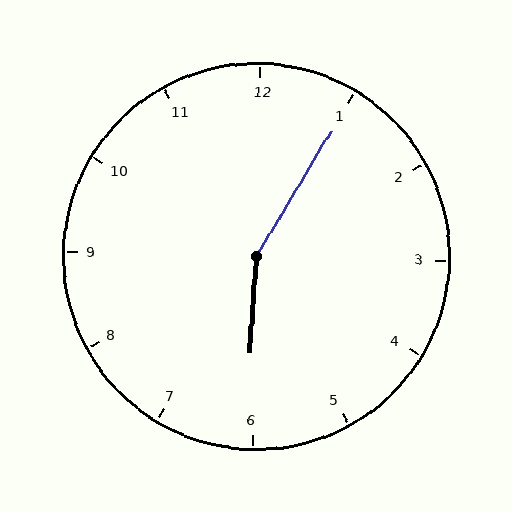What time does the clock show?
6:05.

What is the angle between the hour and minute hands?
Approximately 152 degrees.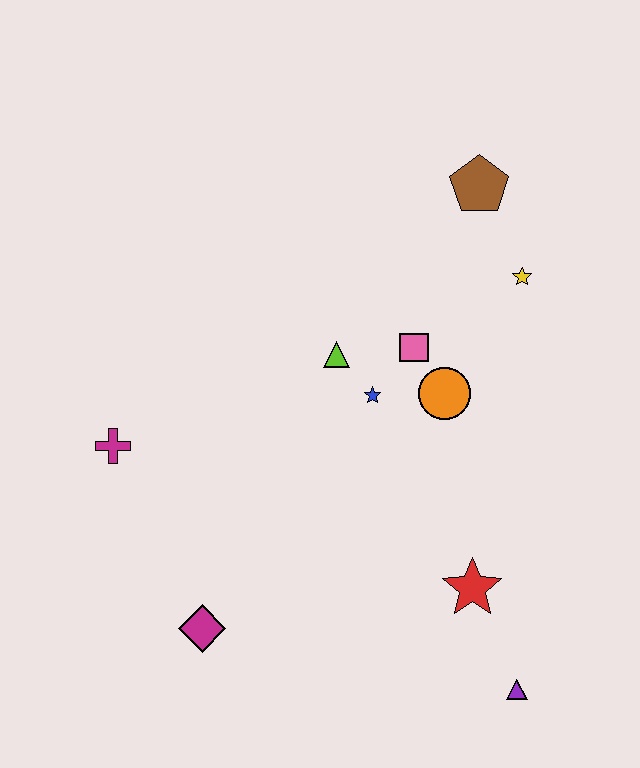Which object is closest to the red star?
The purple triangle is closest to the red star.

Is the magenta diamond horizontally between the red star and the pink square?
No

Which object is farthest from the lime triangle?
The purple triangle is farthest from the lime triangle.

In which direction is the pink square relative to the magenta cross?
The pink square is to the right of the magenta cross.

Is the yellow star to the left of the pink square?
No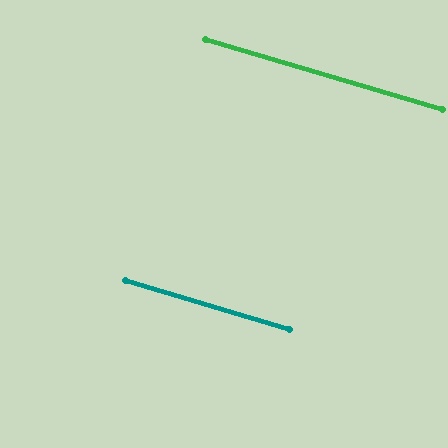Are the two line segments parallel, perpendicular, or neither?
Parallel — their directions differ by only 0.2°.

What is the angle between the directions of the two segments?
Approximately 0 degrees.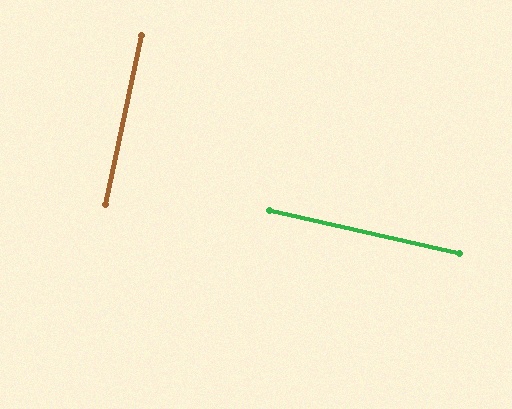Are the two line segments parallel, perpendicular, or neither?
Perpendicular — they meet at approximately 90°.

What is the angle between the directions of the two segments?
Approximately 90 degrees.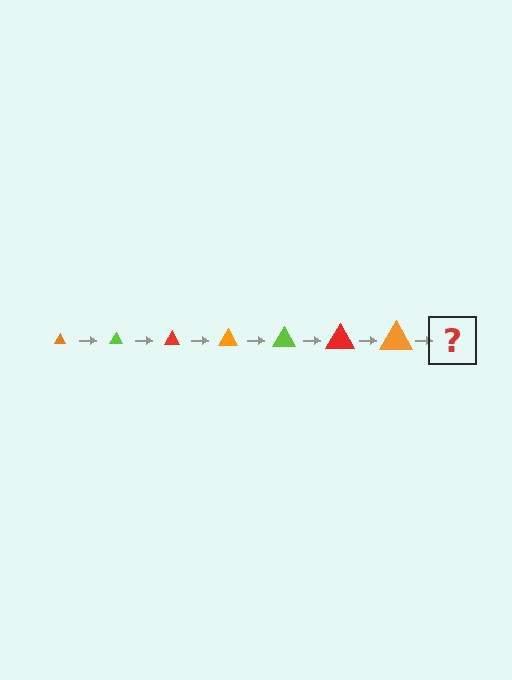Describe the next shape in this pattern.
It should be a lime triangle, larger than the previous one.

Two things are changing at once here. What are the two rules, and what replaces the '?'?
The two rules are that the triangle grows larger each step and the color cycles through orange, lime, and red. The '?' should be a lime triangle, larger than the previous one.